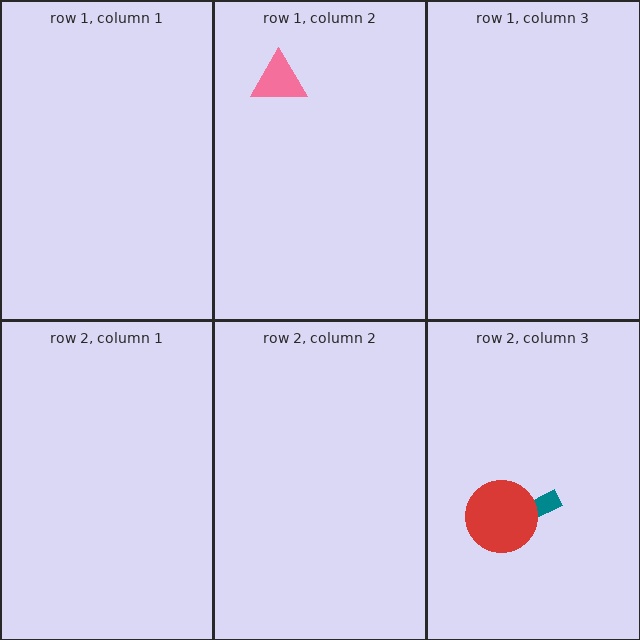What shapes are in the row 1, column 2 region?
The pink triangle.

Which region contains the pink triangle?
The row 1, column 2 region.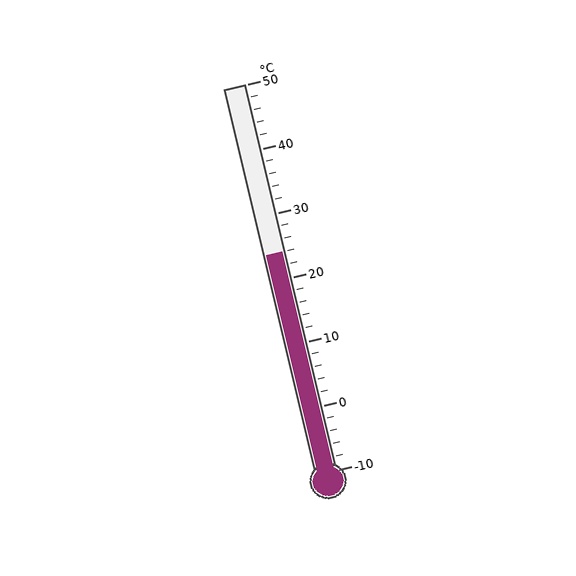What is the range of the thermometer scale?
The thermometer scale ranges from -10°C to 50°C.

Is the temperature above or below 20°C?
The temperature is above 20°C.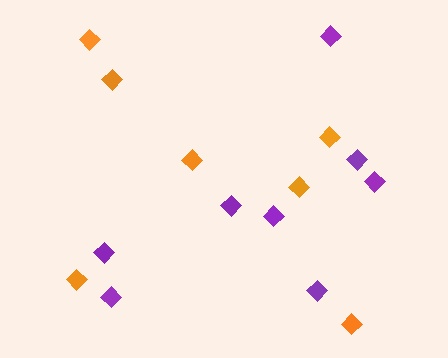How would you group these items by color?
There are 2 groups: one group of purple diamonds (8) and one group of orange diamonds (7).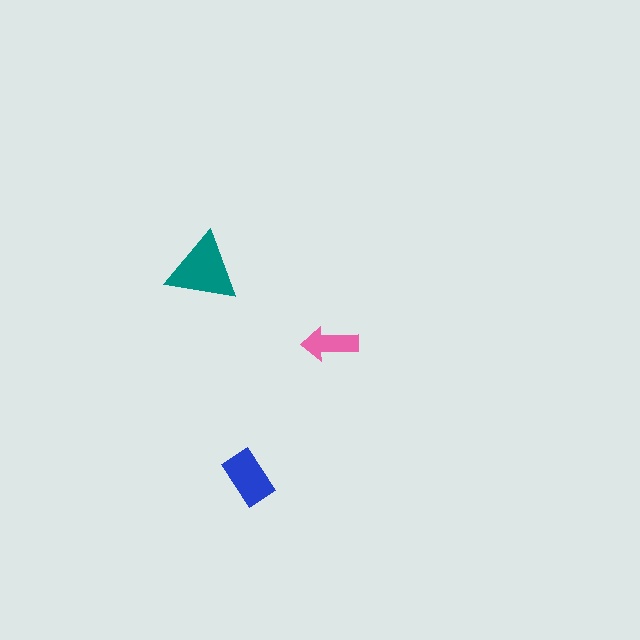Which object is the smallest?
The pink arrow.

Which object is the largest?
The teal triangle.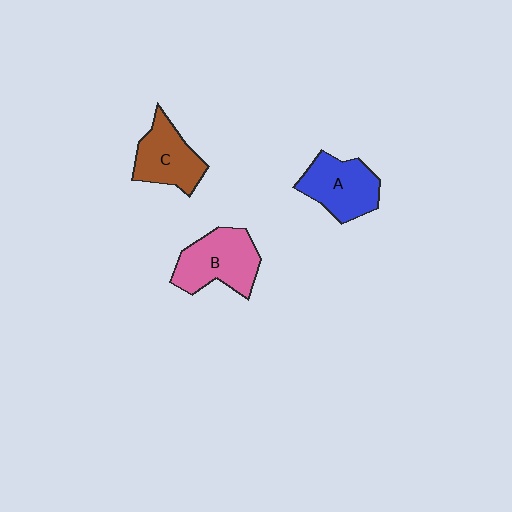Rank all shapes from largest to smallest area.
From largest to smallest: B (pink), A (blue), C (brown).